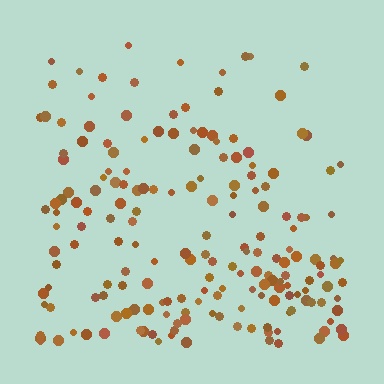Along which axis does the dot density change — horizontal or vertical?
Vertical.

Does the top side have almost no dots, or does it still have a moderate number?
Still a moderate number, just noticeably fewer than the bottom.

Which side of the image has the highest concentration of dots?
The bottom.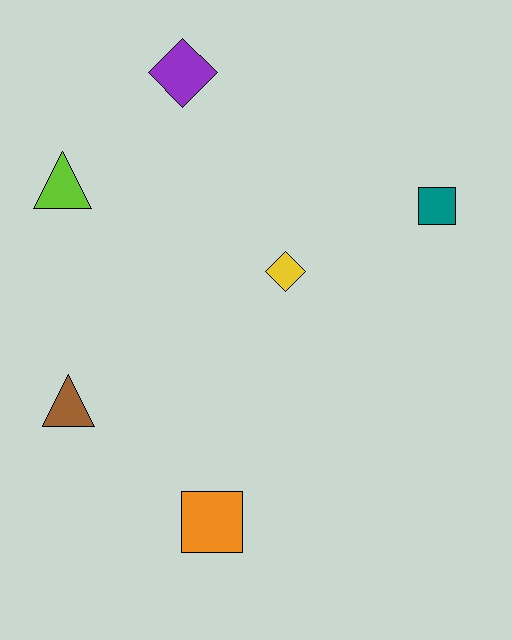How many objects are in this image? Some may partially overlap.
There are 6 objects.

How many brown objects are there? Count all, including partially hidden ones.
There is 1 brown object.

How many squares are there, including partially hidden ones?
There are 2 squares.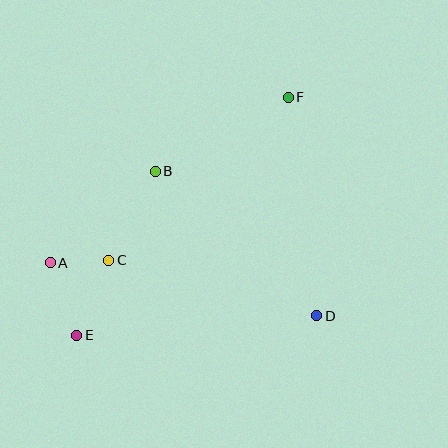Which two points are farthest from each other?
Points E and F are farthest from each other.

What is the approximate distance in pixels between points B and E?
The distance between B and E is approximately 182 pixels.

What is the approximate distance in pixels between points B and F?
The distance between B and F is approximately 152 pixels.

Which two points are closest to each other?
Points A and C are closest to each other.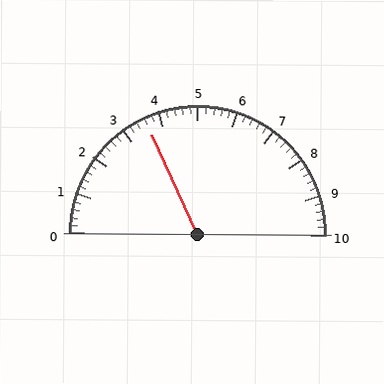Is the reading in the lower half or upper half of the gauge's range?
The reading is in the lower half of the range (0 to 10).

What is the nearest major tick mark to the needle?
The nearest major tick mark is 4.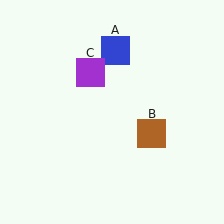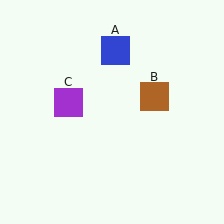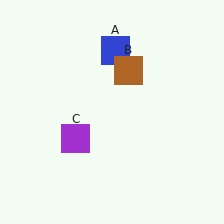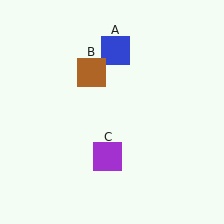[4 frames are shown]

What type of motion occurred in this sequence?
The brown square (object B), purple square (object C) rotated counterclockwise around the center of the scene.